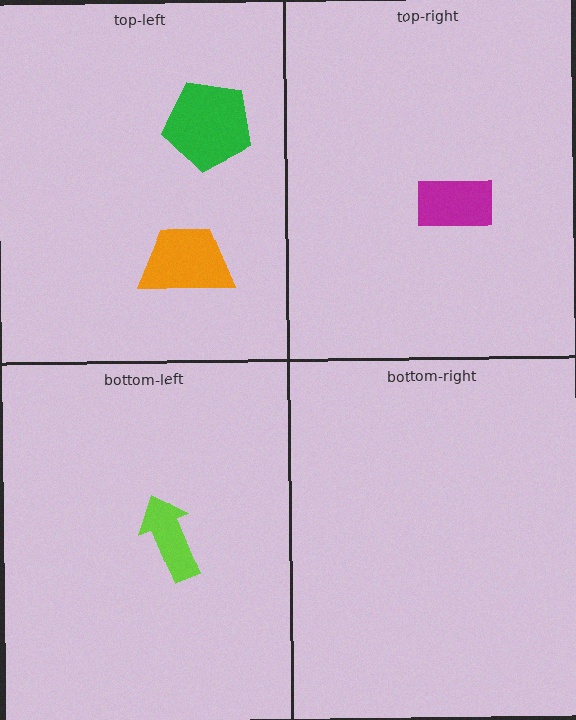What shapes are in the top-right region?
The magenta rectangle.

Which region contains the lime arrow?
The bottom-left region.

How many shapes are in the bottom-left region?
1.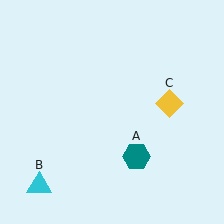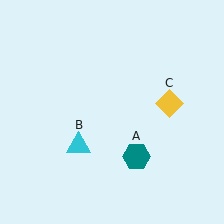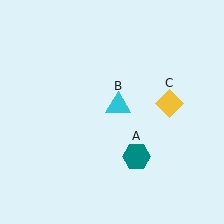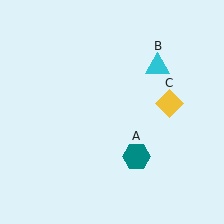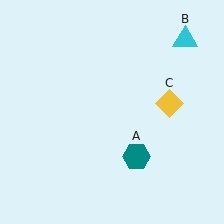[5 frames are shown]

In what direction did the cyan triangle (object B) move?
The cyan triangle (object B) moved up and to the right.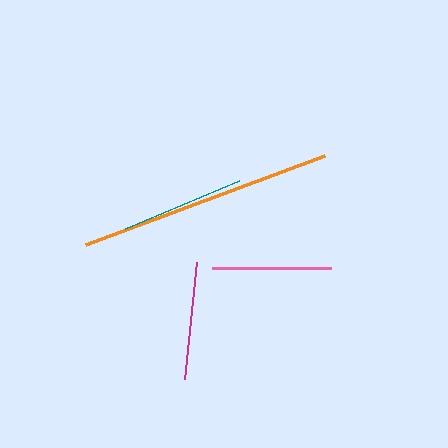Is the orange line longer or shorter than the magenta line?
The orange line is longer than the magenta line.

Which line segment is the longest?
The orange line is the longest at approximately 255 pixels.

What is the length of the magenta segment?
The magenta segment is approximately 118 pixels long.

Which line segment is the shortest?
The magenta line is the shortest at approximately 118 pixels.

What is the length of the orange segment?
The orange segment is approximately 255 pixels long.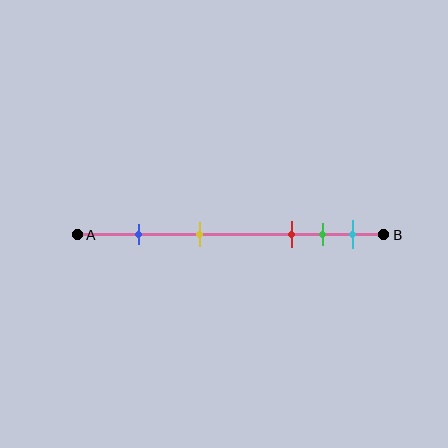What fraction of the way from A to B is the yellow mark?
The yellow mark is approximately 40% (0.4) of the way from A to B.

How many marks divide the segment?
There are 5 marks dividing the segment.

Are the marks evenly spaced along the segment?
No, the marks are not evenly spaced.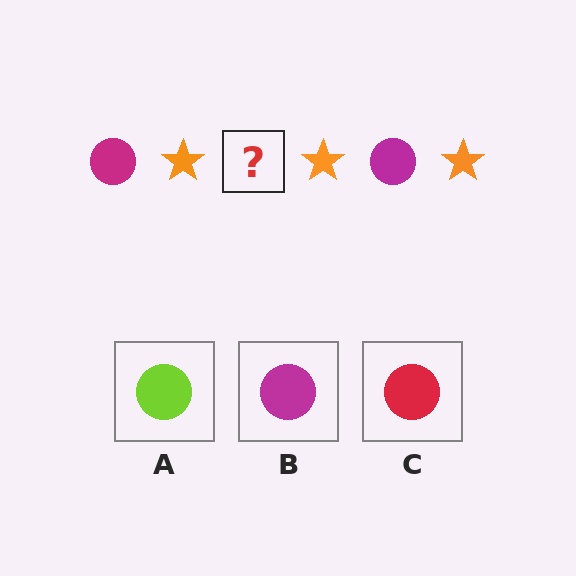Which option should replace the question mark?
Option B.